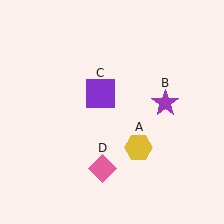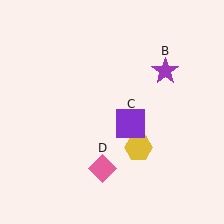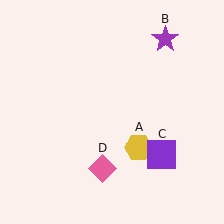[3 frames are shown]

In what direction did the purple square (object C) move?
The purple square (object C) moved down and to the right.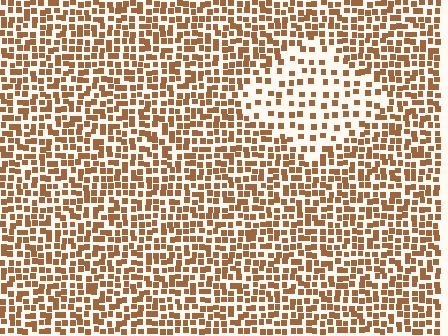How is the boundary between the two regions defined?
The boundary is defined by a change in element density (approximately 2.1x ratio). All elements are the same color, size, and shape.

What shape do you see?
I see a diamond.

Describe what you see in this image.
The image contains small brown elements arranged at two different densities. A diamond-shaped region is visible where the elements are less densely packed than the surrounding area.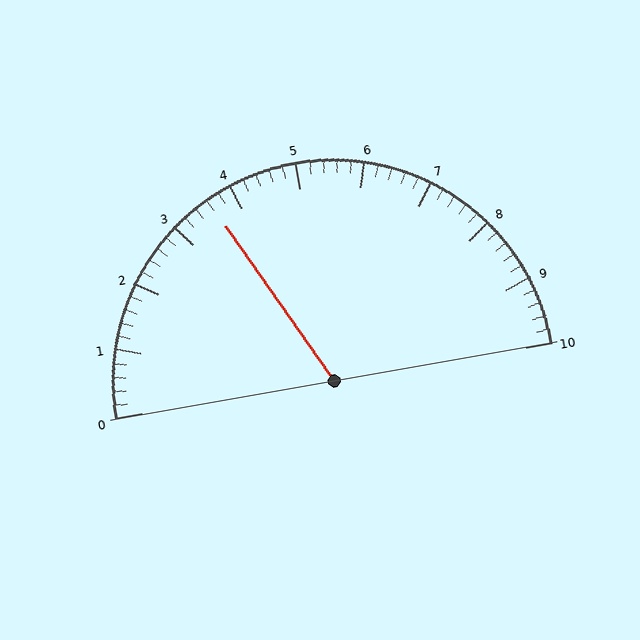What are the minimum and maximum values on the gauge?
The gauge ranges from 0 to 10.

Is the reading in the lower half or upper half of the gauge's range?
The reading is in the lower half of the range (0 to 10).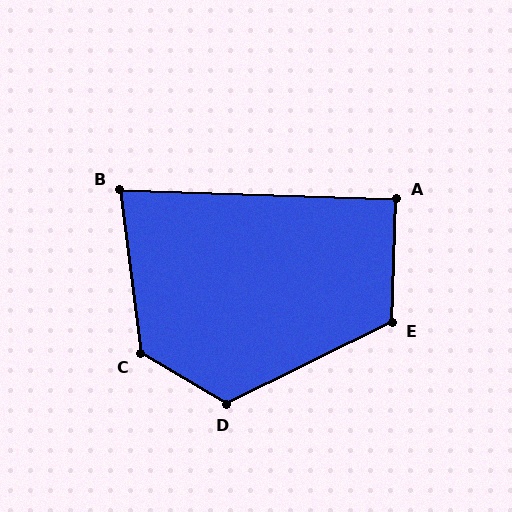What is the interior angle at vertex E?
Approximately 118 degrees (obtuse).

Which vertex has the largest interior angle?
C, at approximately 128 degrees.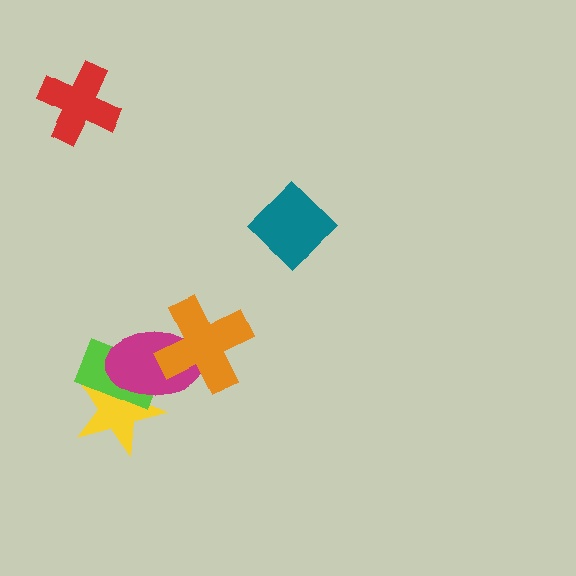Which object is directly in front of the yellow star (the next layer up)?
The lime rectangle is directly in front of the yellow star.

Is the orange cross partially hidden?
No, no other shape covers it.